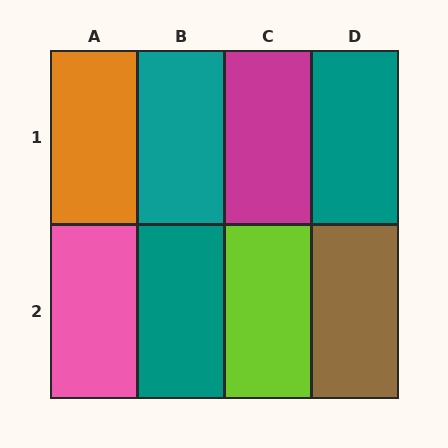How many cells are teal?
3 cells are teal.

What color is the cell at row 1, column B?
Teal.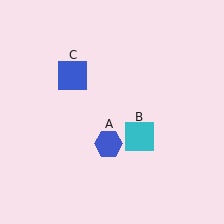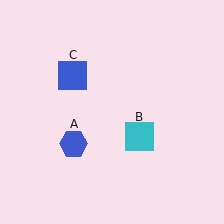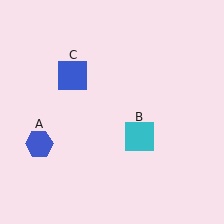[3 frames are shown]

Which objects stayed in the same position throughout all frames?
Cyan square (object B) and blue square (object C) remained stationary.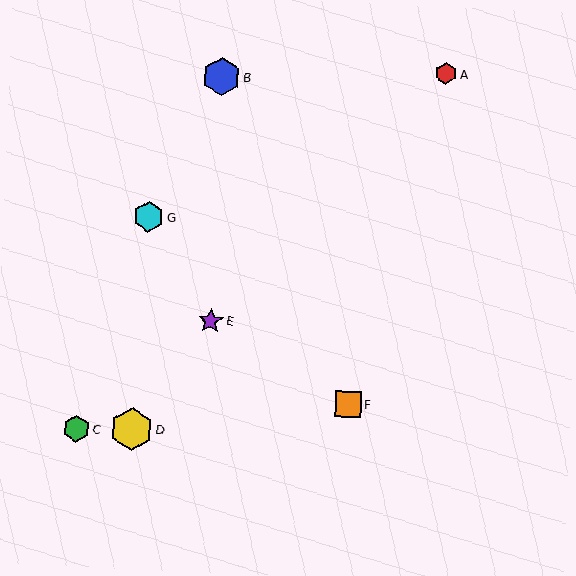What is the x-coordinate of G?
Object G is at x≈149.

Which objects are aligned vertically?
Objects B, E are aligned vertically.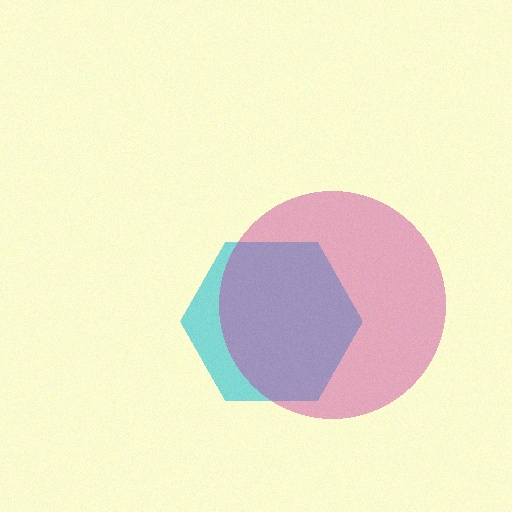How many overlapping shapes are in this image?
There are 2 overlapping shapes in the image.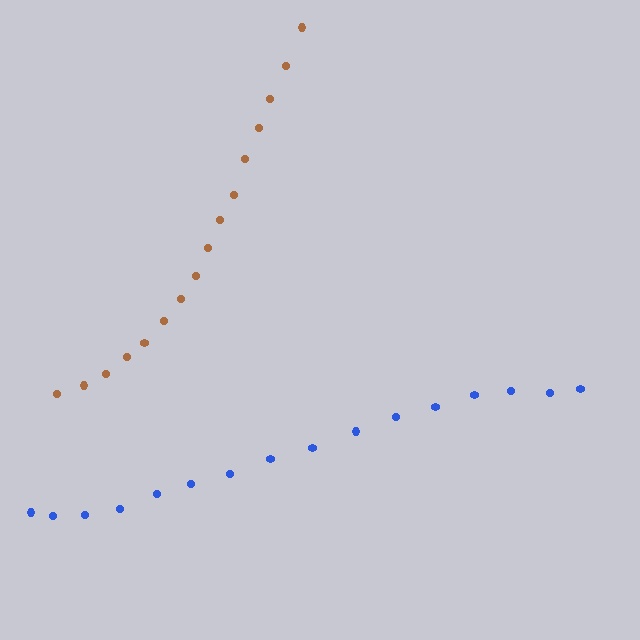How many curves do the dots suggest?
There are 2 distinct paths.